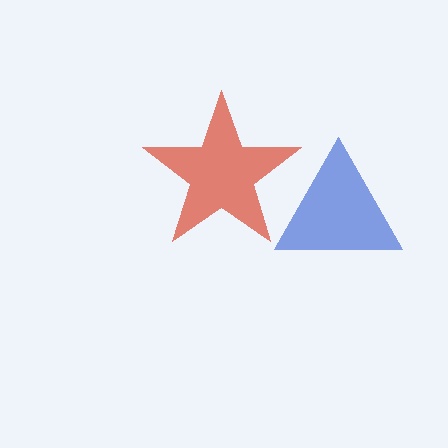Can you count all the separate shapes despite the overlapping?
Yes, there are 2 separate shapes.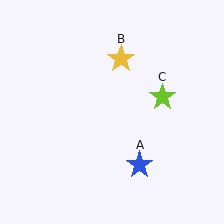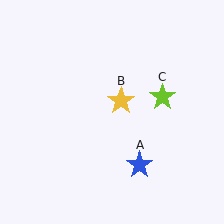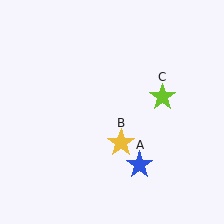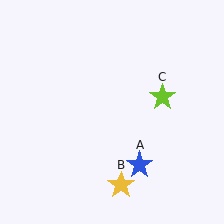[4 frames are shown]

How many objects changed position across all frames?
1 object changed position: yellow star (object B).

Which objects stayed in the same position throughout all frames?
Blue star (object A) and lime star (object C) remained stationary.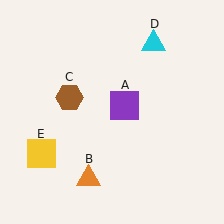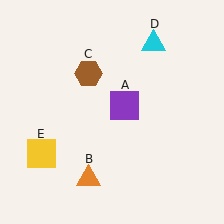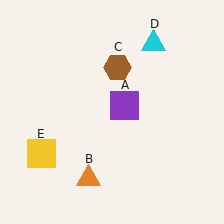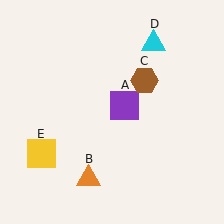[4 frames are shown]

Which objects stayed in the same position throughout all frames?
Purple square (object A) and orange triangle (object B) and cyan triangle (object D) and yellow square (object E) remained stationary.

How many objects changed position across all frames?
1 object changed position: brown hexagon (object C).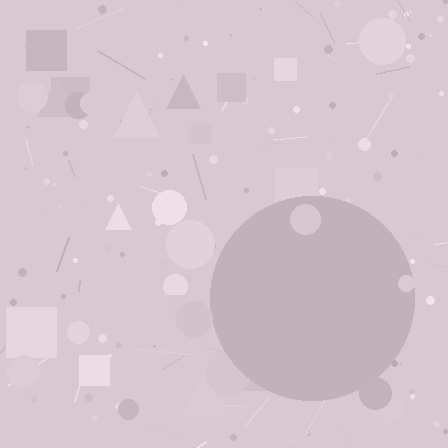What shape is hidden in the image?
A circle is hidden in the image.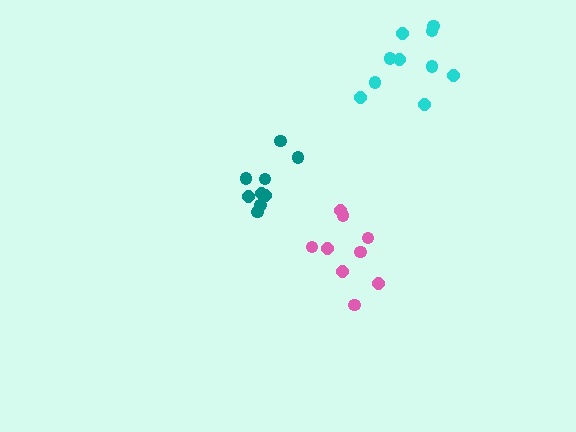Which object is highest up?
The cyan cluster is topmost.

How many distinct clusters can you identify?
There are 3 distinct clusters.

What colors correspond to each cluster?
The clusters are colored: teal, pink, cyan.